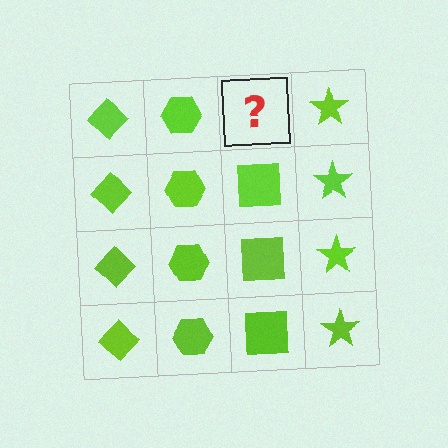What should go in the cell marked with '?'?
The missing cell should contain a lime square.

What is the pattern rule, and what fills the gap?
The rule is that each column has a consistent shape. The gap should be filled with a lime square.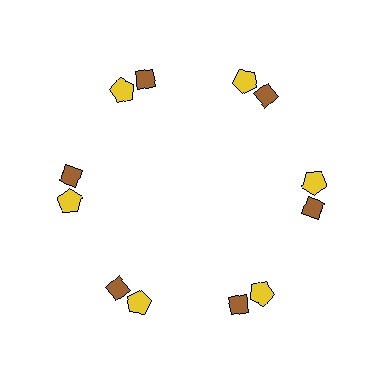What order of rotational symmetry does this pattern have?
This pattern has 6-fold rotational symmetry.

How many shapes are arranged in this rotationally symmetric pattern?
There are 12 shapes, arranged in 6 groups of 2.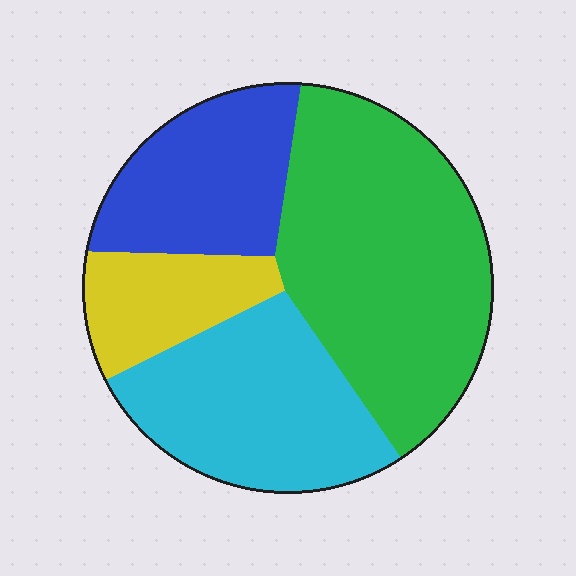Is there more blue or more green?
Green.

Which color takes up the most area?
Green, at roughly 40%.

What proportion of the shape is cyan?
Cyan takes up between a quarter and a half of the shape.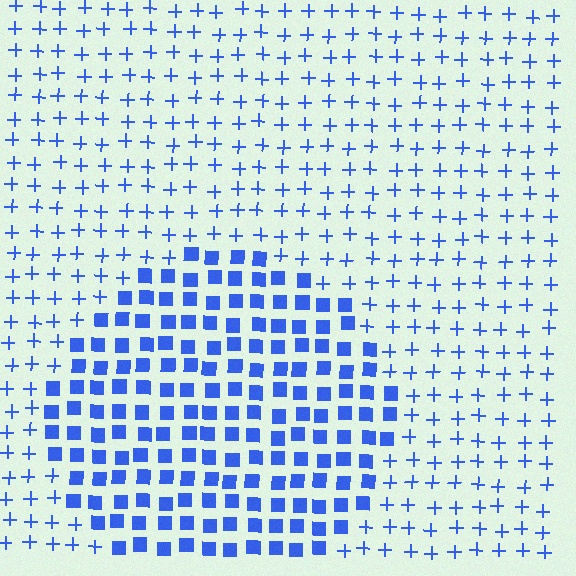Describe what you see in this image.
The image is filled with small blue elements arranged in a uniform grid. A circle-shaped region contains squares, while the surrounding area contains plus signs. The boundary is defined purely by the change in element shape.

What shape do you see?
I see a circle.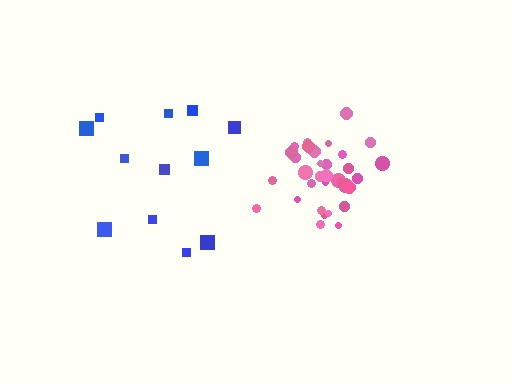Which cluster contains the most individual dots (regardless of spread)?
Pink (34).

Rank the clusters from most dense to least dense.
pink, blue.